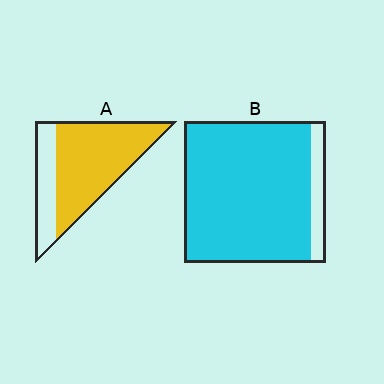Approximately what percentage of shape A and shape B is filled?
A is approximately 75% and B is approximately 90%.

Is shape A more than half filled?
Yes.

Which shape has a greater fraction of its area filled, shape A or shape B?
Shape B.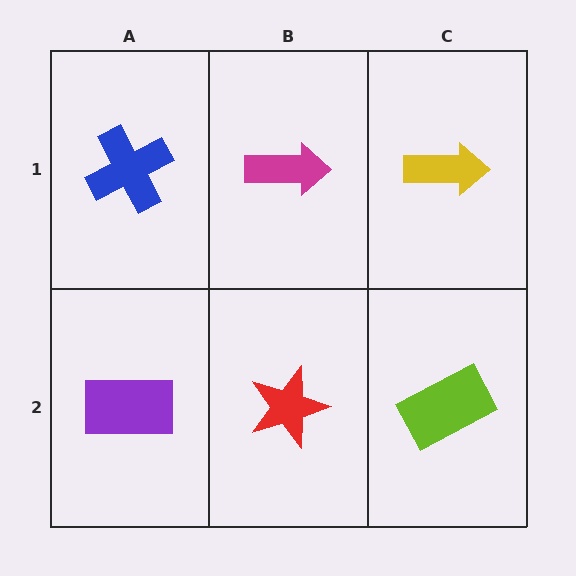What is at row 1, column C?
A yellow arrow.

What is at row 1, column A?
A blue cross.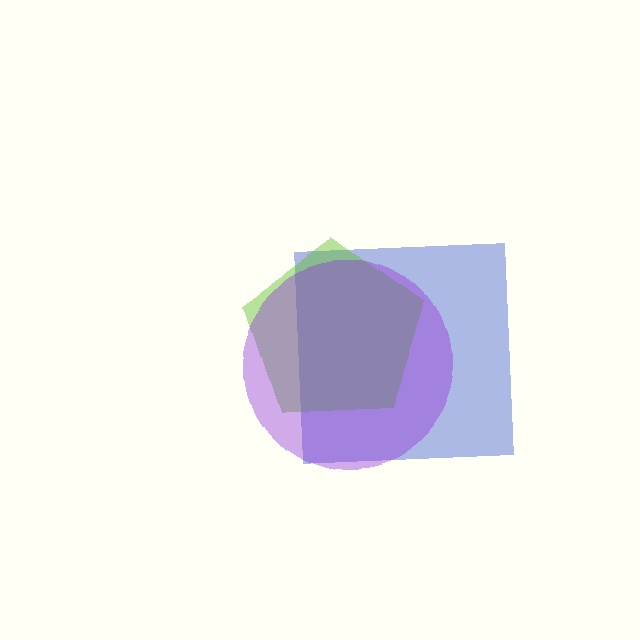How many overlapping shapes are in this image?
There are 3 overlapping shapes in the image.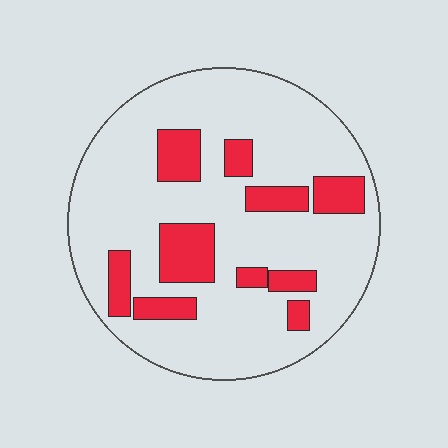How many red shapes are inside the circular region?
10.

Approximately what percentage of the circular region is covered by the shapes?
Approximately 20%.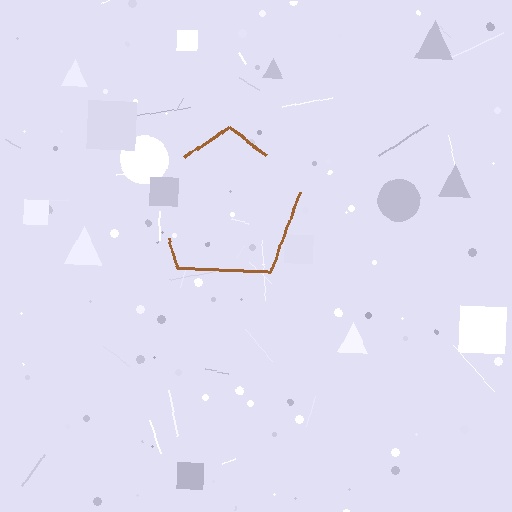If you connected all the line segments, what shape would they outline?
They would outline a pentagon.